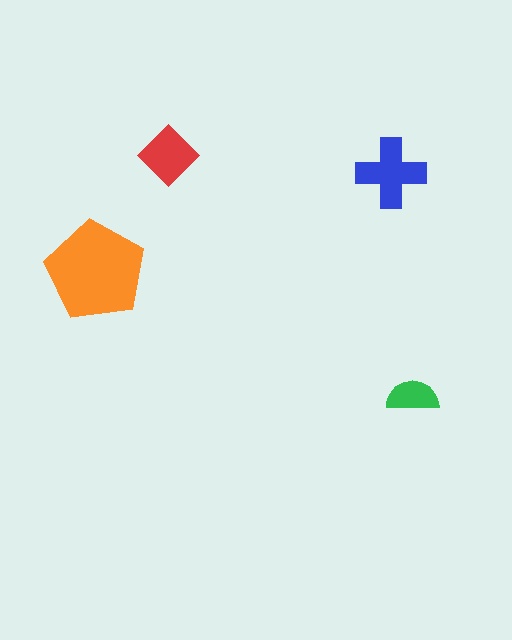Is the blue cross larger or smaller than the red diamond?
Larger.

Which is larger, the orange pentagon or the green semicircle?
The orange pentagon.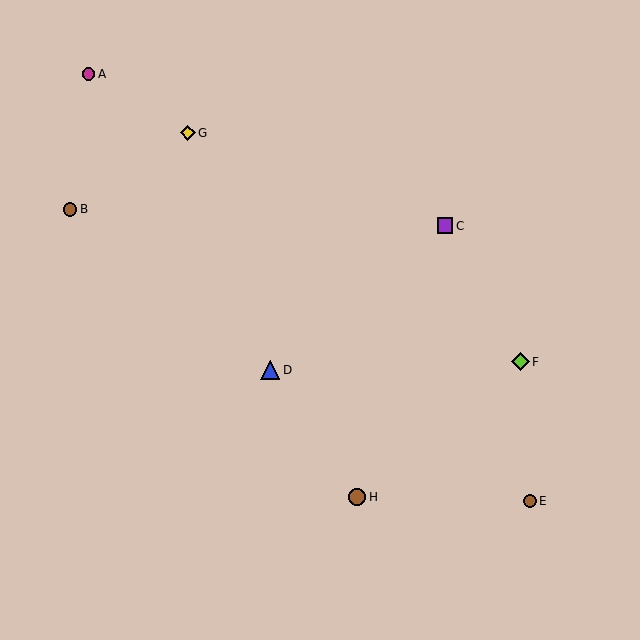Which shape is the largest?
The blue triangle (labeled D) is the largest.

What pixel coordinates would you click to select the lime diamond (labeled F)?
Click at (521, 362) to select the lime diamond F.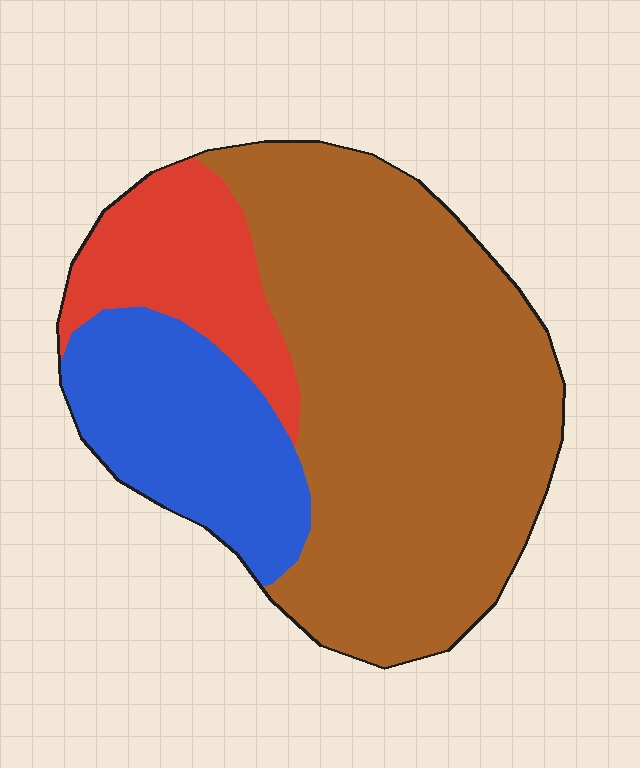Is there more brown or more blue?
Brown.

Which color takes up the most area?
Brown, at roughly 65%.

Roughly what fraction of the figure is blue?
Blue takes up about one fifth (1/5) of the figure.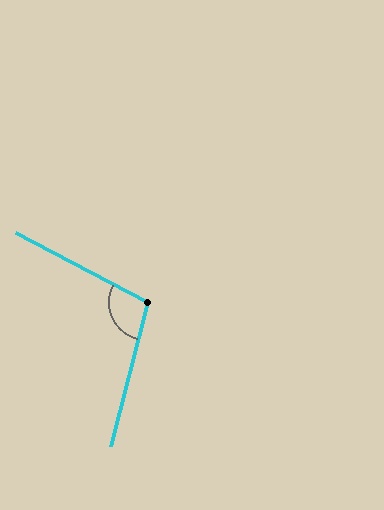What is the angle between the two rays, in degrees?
Approximately 104 degrees.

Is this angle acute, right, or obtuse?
It is obtuse.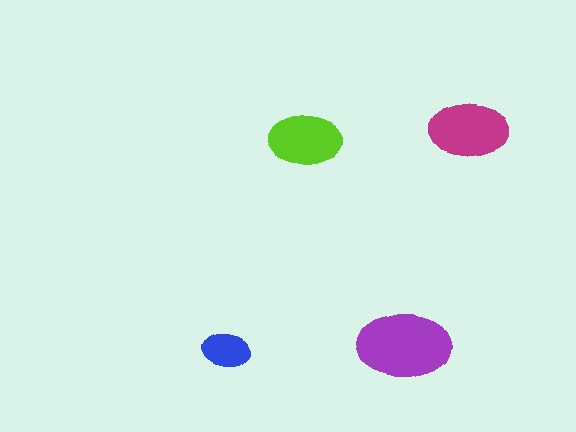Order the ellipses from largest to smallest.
the purple one, the magenta one, the lime one, the blue one.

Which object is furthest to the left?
The blue ellipse is leftmost.